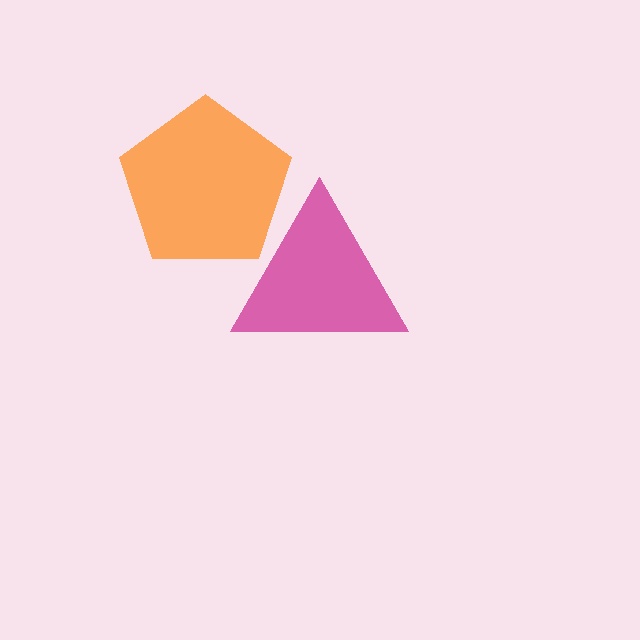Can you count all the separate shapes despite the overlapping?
Yes, there are 2 separate shapes.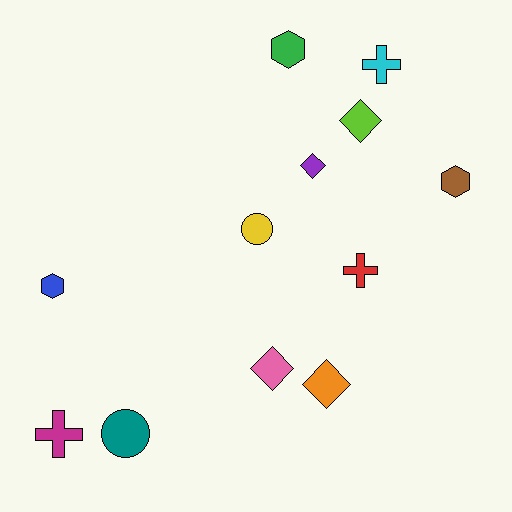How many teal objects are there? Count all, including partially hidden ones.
There is 1 teal object.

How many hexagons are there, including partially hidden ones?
There are 3 hexagons.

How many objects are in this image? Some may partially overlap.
There are 12 objects.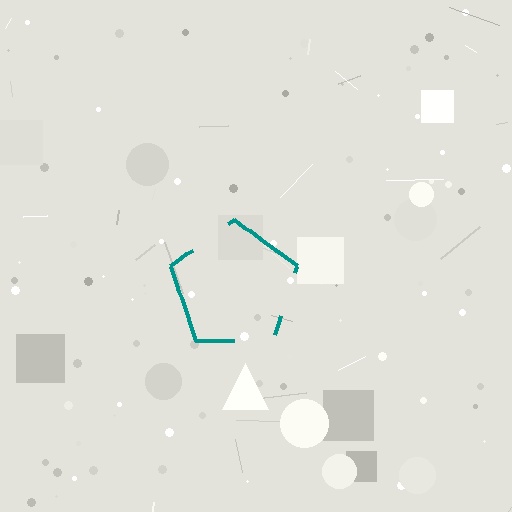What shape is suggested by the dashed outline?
The dashed outline suggests a pentagon.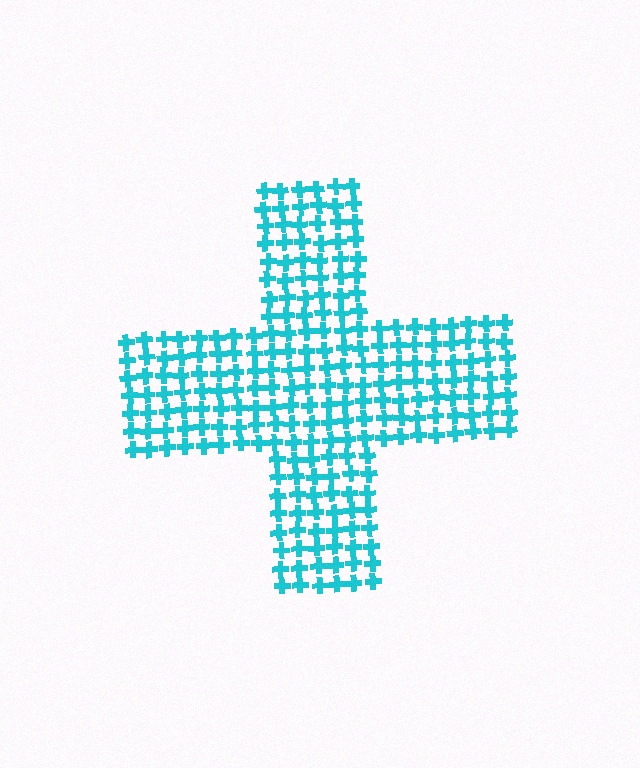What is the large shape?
The large shape is a cross.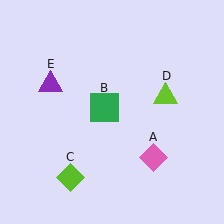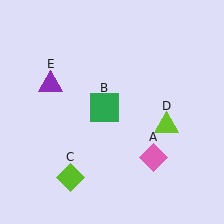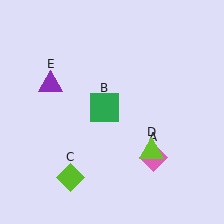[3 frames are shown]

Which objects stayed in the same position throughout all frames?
Pink diamond (object A) and green square (object B) and lime diamond (object C) and purple triangle (object E) remained stationary.